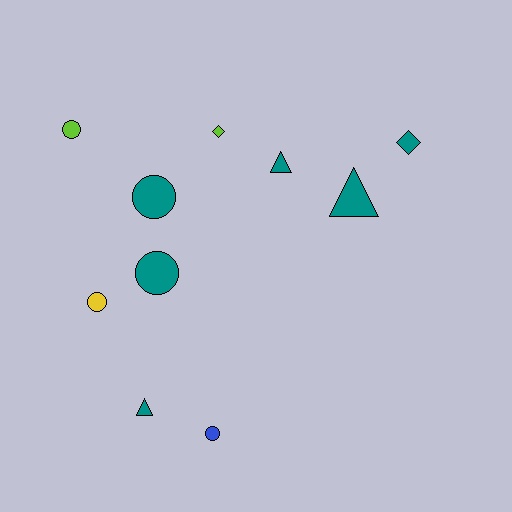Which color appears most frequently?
Teal, with 6 objects.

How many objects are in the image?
There are 10 objects.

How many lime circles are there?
There is 1 lime circle.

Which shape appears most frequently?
Circle, with 5 objects.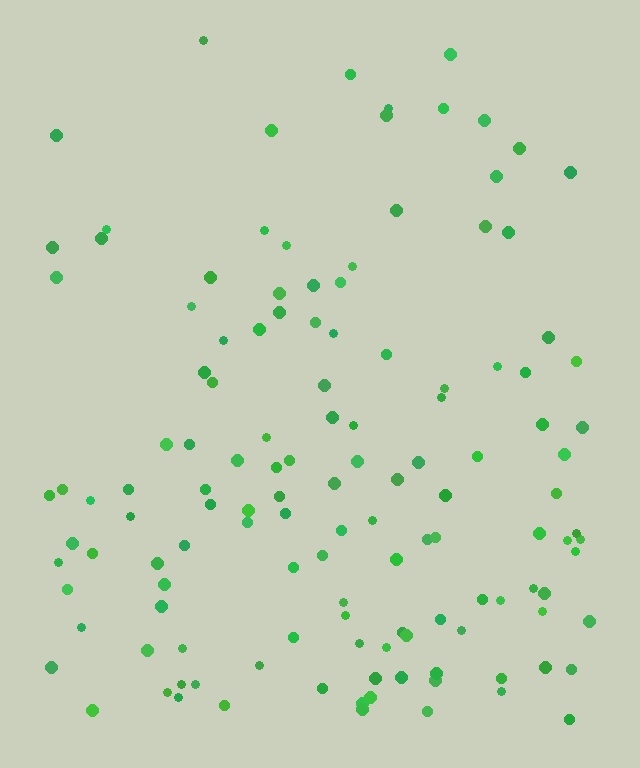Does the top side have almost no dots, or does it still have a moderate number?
Still a moderate number, just noticeably fewer than the bottom.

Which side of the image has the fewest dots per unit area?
The top.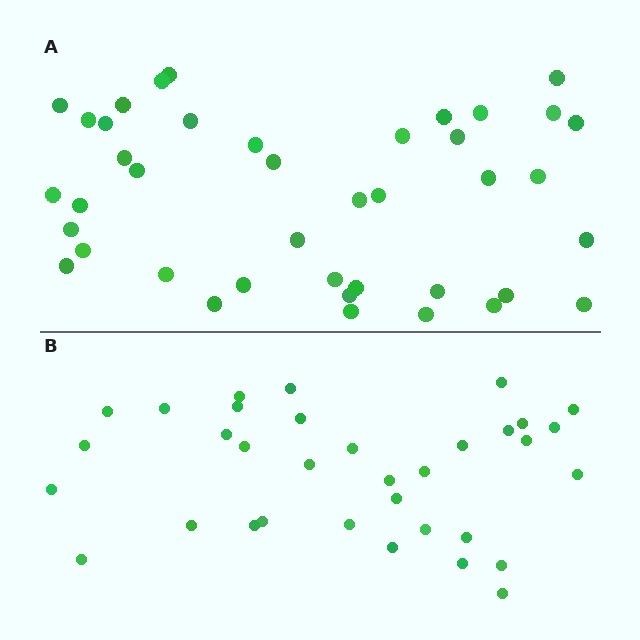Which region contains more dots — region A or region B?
Region A (the top region) has more dots.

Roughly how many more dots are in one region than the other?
Region A has roughly 8 or so more dots than region B.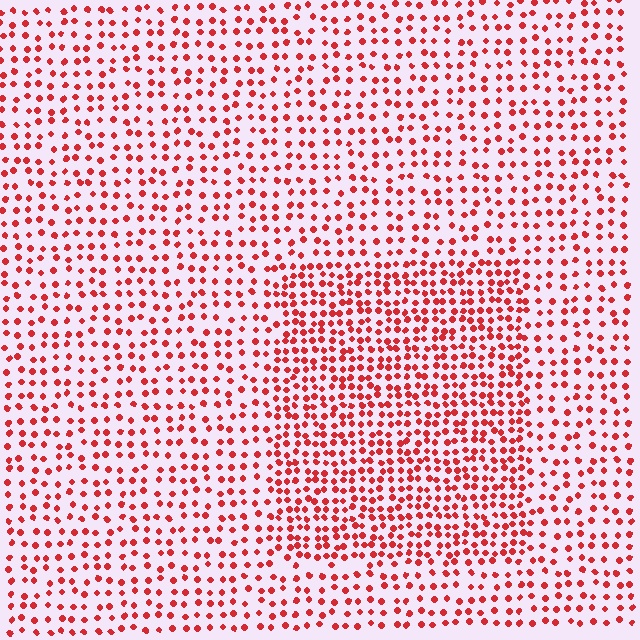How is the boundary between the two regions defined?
The boundary is defined by a change in element density (approximately 1.8x ratio). All elements are the same color, size, and shape.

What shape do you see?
I see a rectangle.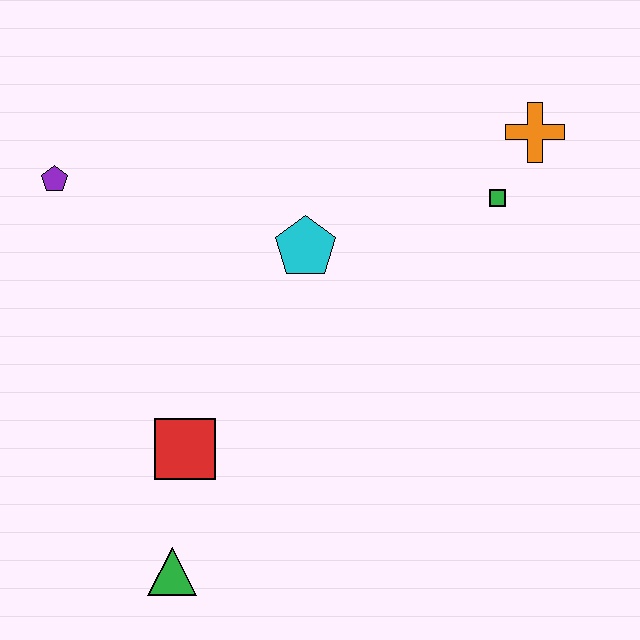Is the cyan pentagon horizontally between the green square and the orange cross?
No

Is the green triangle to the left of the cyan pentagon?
Yes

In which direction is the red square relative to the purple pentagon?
The red square is below the purple pentagon.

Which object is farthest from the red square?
The orange cross is farthest from the red square.